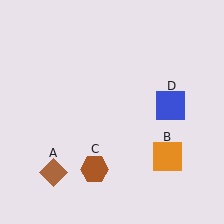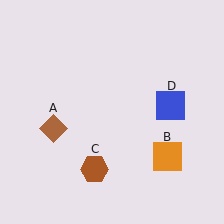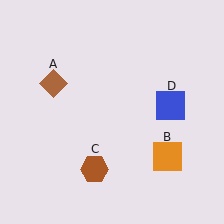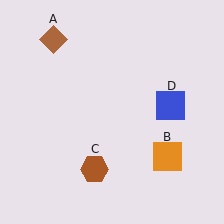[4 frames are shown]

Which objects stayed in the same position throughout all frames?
Orange square (object B) and brown hexagon (object C) and blue square (object D) remained stationary.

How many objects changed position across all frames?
1 object changed position: brown diamond (object A).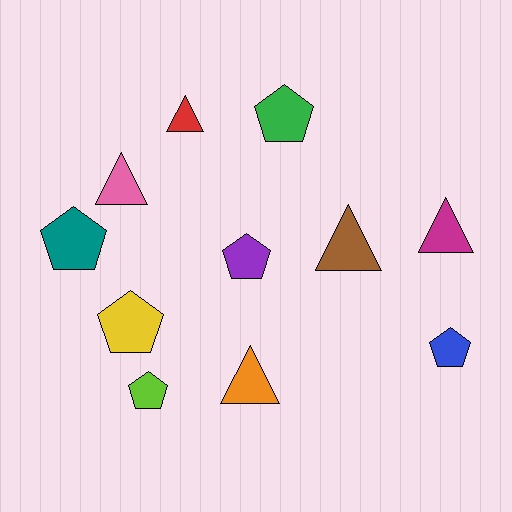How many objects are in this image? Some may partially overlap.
There are 11 objects.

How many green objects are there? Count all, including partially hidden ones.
There is 1 green object.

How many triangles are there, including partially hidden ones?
There are 5 triangles.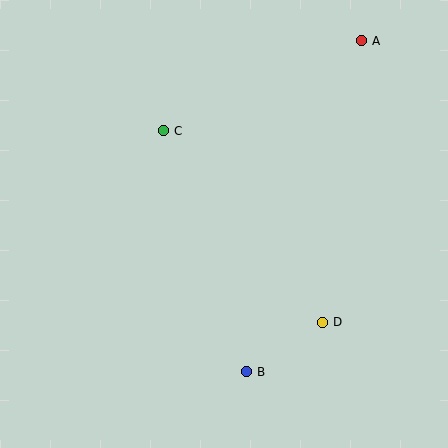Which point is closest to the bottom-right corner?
Point D is closest to the bottom-right corner.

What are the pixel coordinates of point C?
Point C is at (163, 131).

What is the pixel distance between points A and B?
The distance between A and B is 350 pixels.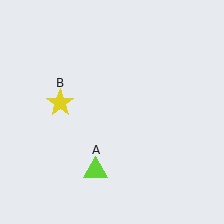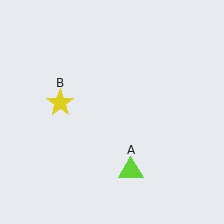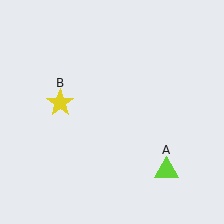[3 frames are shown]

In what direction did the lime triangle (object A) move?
The lime triangle (object A) moved right.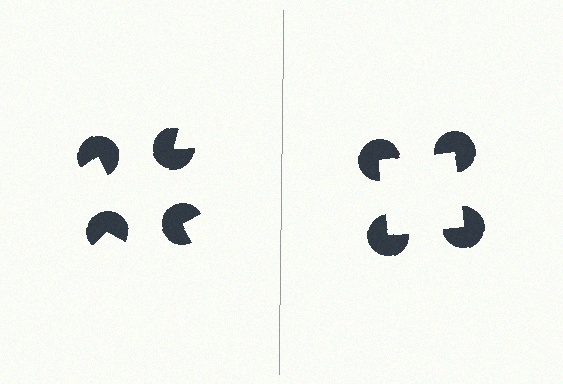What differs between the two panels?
The pac-man discs are positioned identically on both sides; only the wedge orientations differ. On the right they align to a square; on the left they are misaligned.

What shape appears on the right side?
An illusory square.